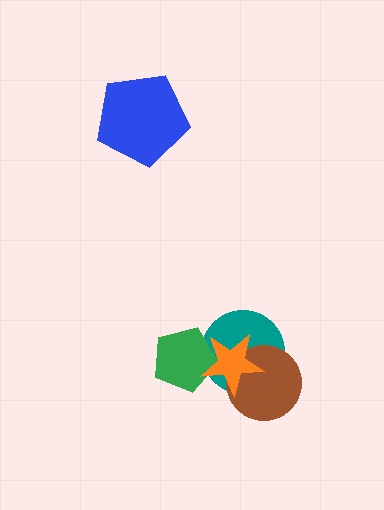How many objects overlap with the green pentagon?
2 objects overlap with the green pentagon.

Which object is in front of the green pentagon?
The orange star is in front of the green pentagon.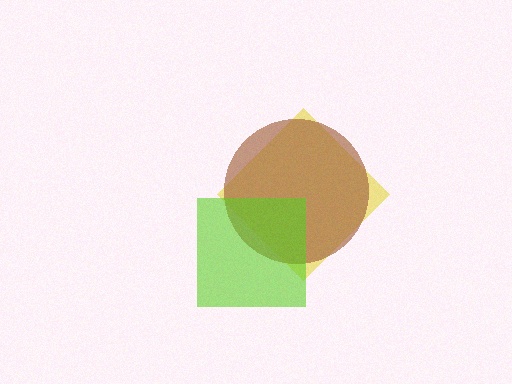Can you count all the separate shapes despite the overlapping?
Yes, there are 3 separate shapes.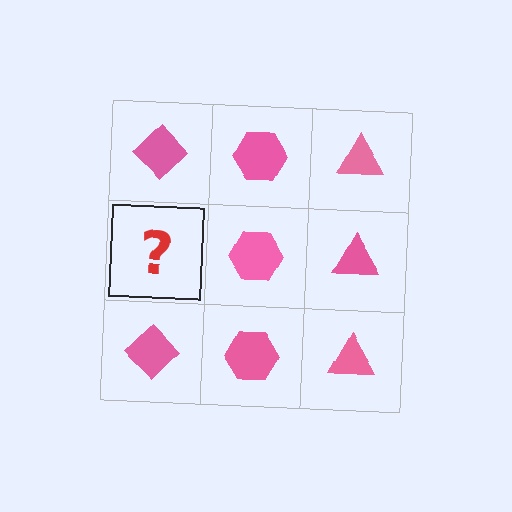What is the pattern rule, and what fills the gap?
The rule is that each column has a consistent shape. The gap should be filled with a pink diamond.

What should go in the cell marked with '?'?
The missing cell should contain a pink diamond.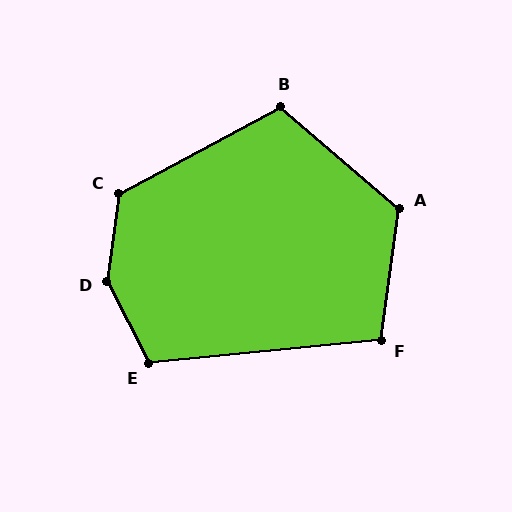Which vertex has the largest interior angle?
D, at approximately 145 degrees.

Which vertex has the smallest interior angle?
F, at approximately 103 degrees.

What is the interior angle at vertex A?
Approximately 123 degrees (obtuse).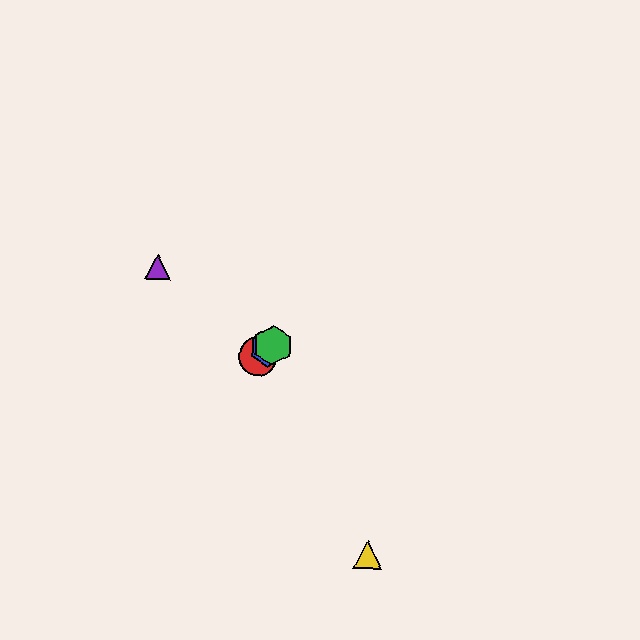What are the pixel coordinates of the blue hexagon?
The blue hexagon is at (268, 349).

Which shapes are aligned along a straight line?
The red circle, the blue hexagon, the green hexagon are aligned along a straight line.